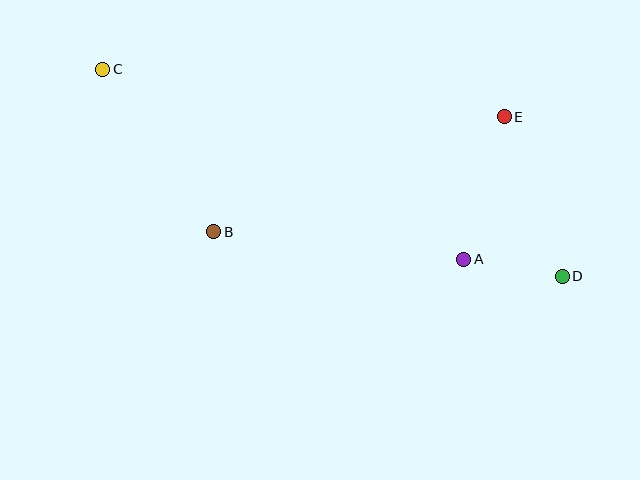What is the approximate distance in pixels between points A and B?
The distance between A and B is approximately 252 pixels.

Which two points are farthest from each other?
Points C and D are farthest from each other.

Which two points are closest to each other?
Points A and D are closest to each other.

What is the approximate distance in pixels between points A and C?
The distance between A and C is approximately 408 pixels.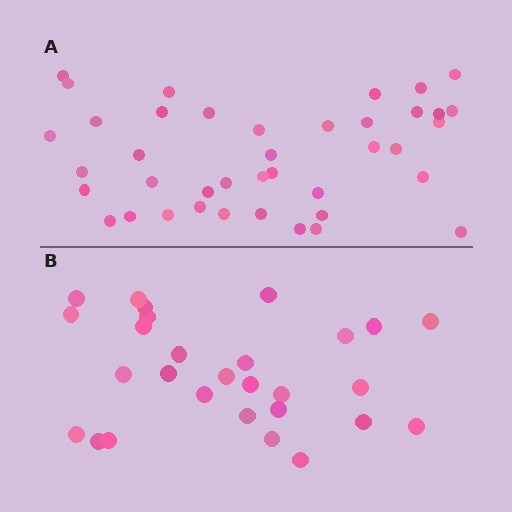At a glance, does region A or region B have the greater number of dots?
Region A (the top region) has more dots.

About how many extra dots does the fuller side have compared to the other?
Region A has roughly 12 or so more dots than region B.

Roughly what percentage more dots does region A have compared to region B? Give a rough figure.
About 45% more.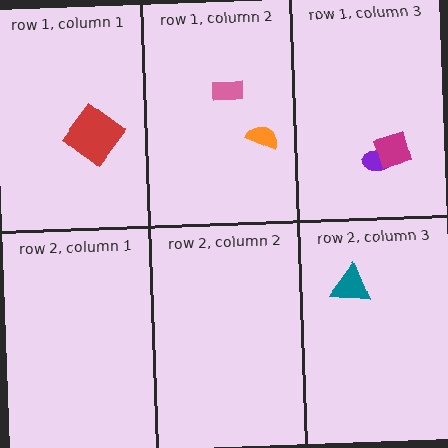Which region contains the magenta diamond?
The row 1, column 3 region.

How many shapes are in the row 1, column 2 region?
2.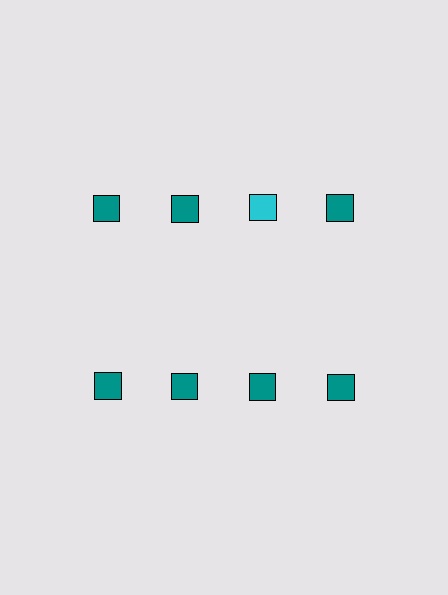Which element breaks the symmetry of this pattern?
The cyan square in the top row, center column breaks the symmetry. All other shapes are teal squares.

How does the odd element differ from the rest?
It has a different color: cyan instead of teal.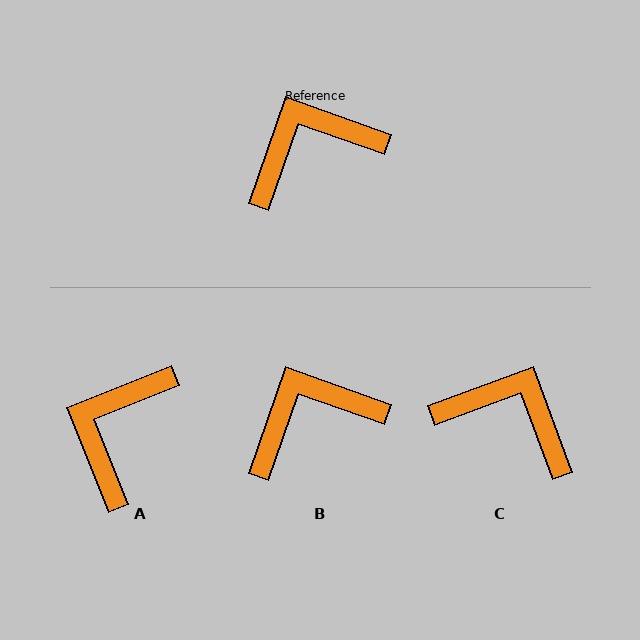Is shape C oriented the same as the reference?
No, it is off by about 50 degrees.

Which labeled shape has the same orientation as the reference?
B.